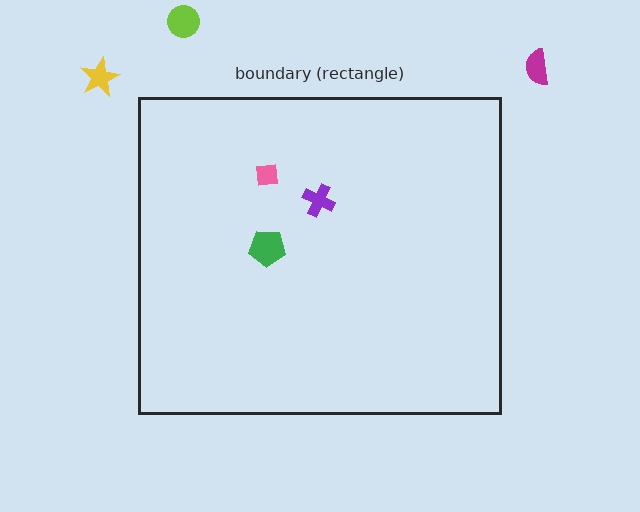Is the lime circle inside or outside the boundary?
Outside.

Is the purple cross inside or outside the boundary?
Inside.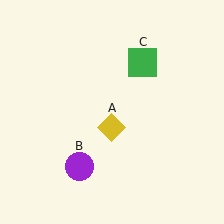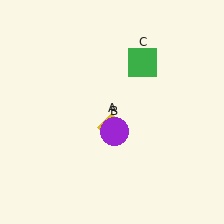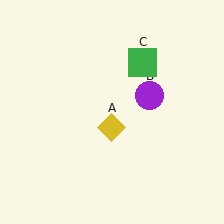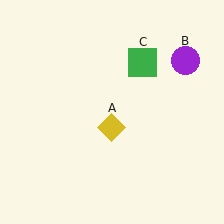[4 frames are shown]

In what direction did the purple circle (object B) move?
The purple circle (object B) moved up and to the right.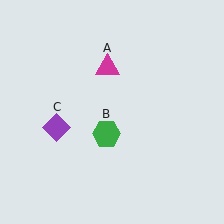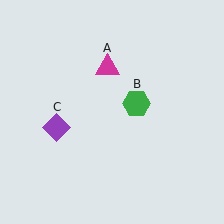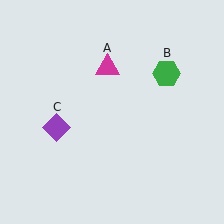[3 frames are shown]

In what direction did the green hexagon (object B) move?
The green hexagon (object B) moved up and to the right.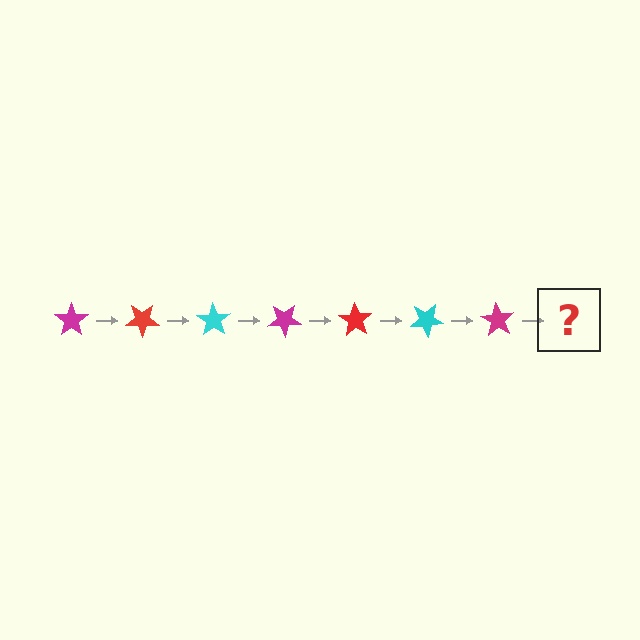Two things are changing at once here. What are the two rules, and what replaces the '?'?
The two rules are that it rotates 35 degrees each step and the color cycles through magenta, red, and cyan. The '?' should be a red star, rotated 245 degrees from the start.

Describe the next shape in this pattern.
It should be a red star, rotated 245 degrees from the start.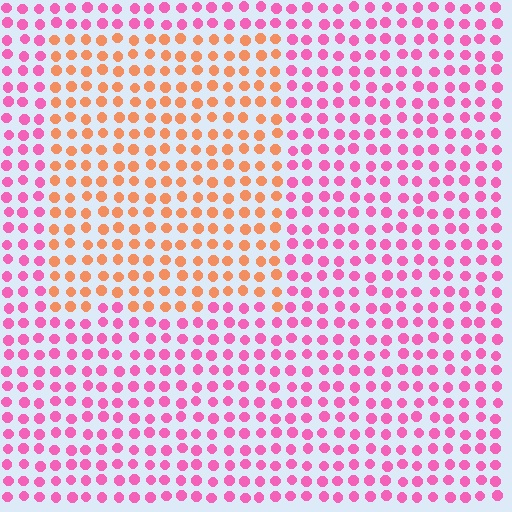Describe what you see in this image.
The image is filled with small pink elements in a uniform arrangement. A rectangle-shaped region is visible where the elements are tinted to a slightly different hue, forming a subtle color boundary.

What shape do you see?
I see a rectangle.